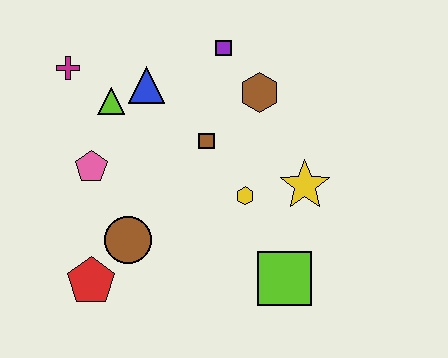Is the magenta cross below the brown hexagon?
No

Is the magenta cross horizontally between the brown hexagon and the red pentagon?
No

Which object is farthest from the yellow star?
The magenta cross is farthest from the yellow star.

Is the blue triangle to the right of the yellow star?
No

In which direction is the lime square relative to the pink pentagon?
The lime square is to the right of the pink pentagon.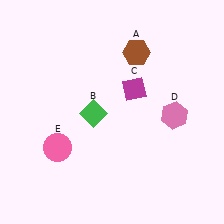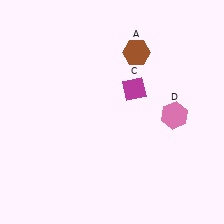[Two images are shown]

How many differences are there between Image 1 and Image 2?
There are 2 differences between the two images.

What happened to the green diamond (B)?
The green diamond (B) was removed in Image 2. It was in the bottom-left area of Image 1.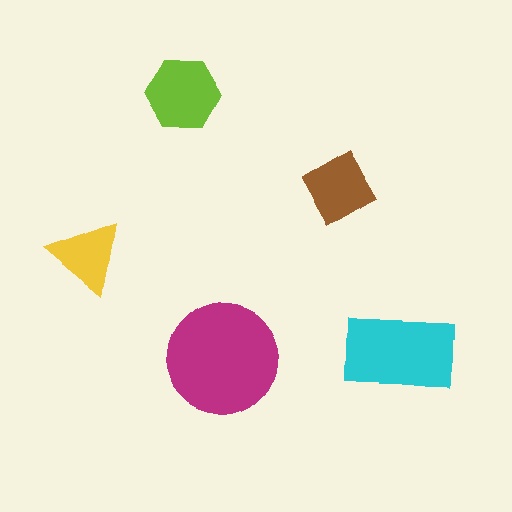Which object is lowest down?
The magenta circle is bottommost.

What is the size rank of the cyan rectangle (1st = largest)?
2nd.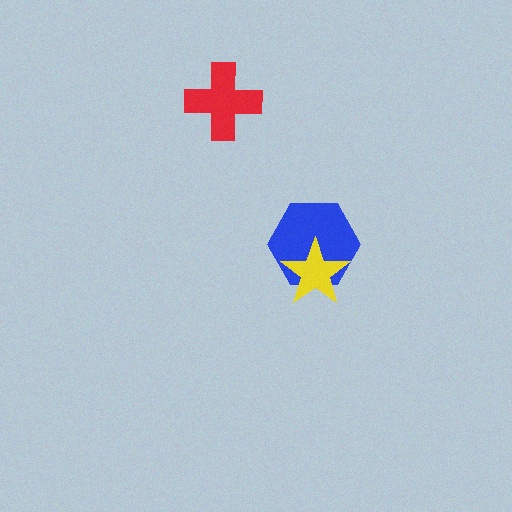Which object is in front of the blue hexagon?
The yellow star is in front of the blue hexagon.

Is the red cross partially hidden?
No, no other shape covers it.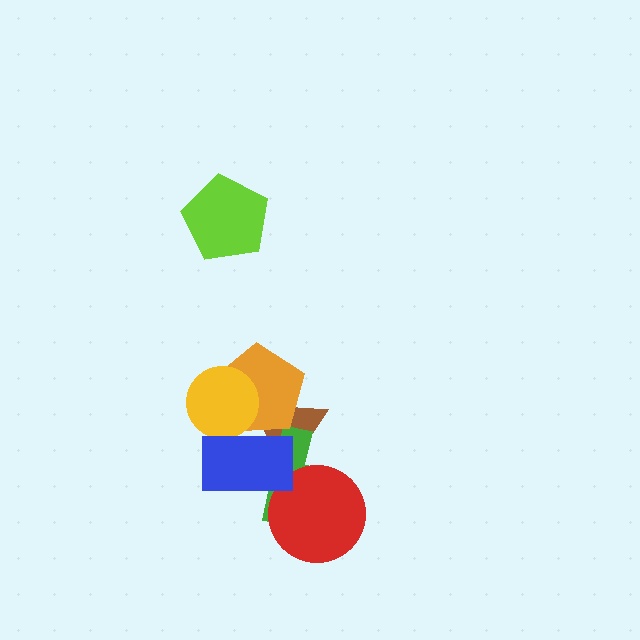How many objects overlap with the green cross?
3 objects overlap with the green cross.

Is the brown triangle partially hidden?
Yes, it is partially covered by another shape.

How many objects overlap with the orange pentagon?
3 objects overlap with the orange pentagon.